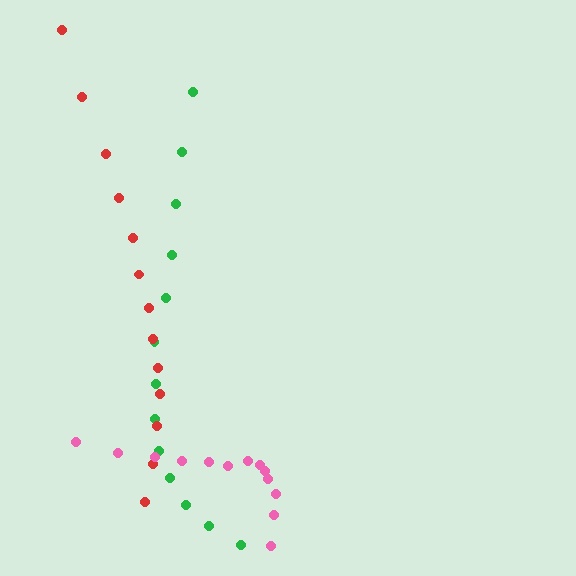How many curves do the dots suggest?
There are 3 distinct paths.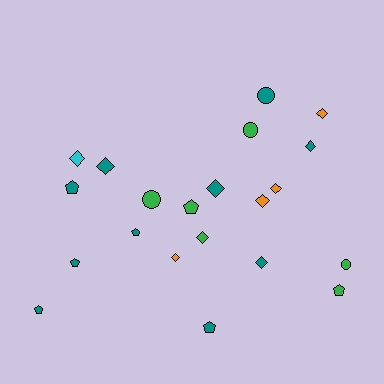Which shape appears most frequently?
Diamond, with 10 objects.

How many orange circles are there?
There are no orange circles.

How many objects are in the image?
There are 21 objects.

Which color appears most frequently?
Teal, with 10 objects.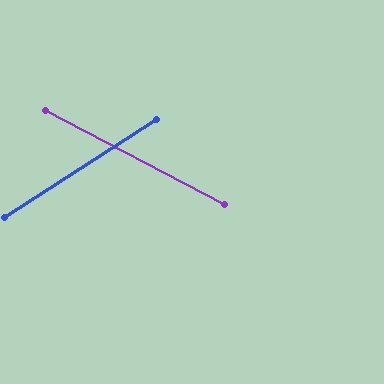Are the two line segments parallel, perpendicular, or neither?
Neither parallel nor perpendicular — they differ by about 61°.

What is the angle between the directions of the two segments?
Approximately 61 degrees.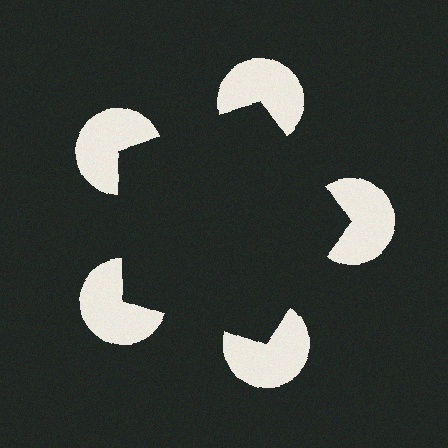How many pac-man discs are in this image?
There are 5 — one at each vertex of the illusory pentagon.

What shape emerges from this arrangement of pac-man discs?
An illusory pentagon — its edges are inferred from the aligned wedge cuts in the pac-man discs, not physically drawn.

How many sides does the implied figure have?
5 sides.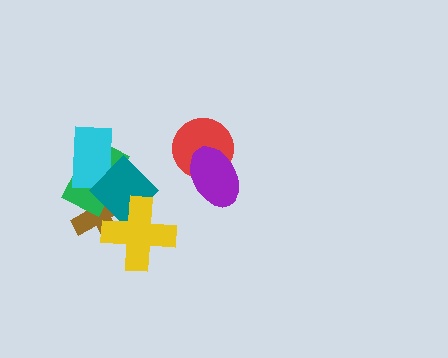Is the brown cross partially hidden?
Yes, it is partially covered by another shape.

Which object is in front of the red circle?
The purple ellipse is in front of the red circle.